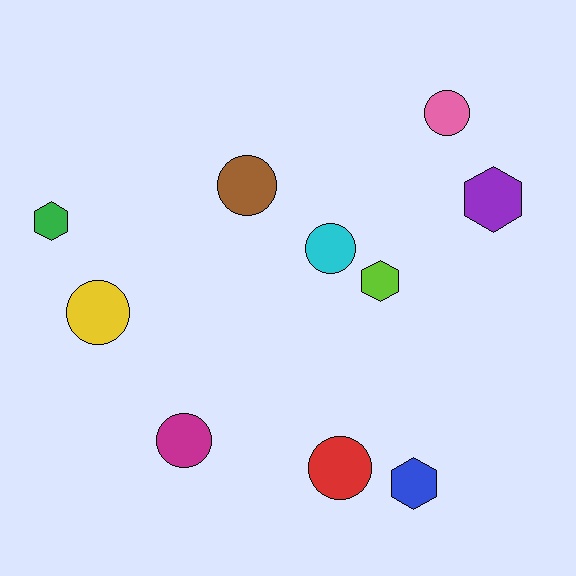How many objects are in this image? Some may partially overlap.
There are 10 objects.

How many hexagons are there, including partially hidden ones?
There are 4 hexagons.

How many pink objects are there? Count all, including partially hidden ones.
There is 1 pink object.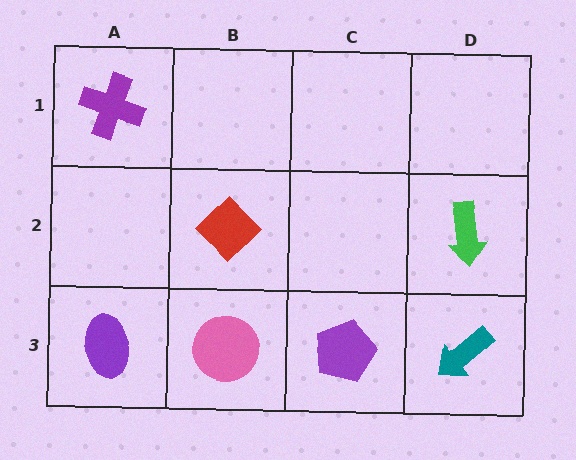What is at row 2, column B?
A red diamond.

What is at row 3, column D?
A teal arrow.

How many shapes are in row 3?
4 shapes.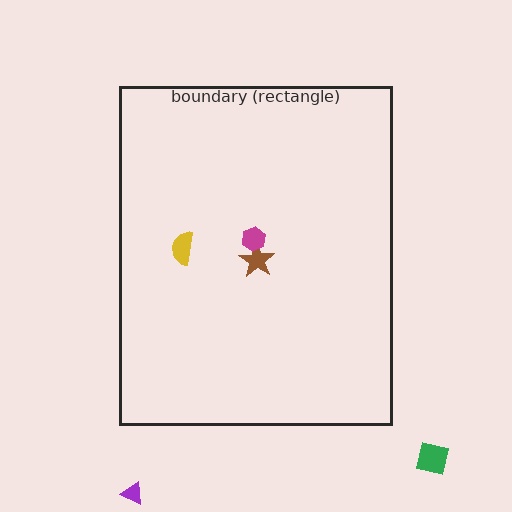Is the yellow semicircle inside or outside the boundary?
Inside.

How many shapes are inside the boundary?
3 inside, 2 outside.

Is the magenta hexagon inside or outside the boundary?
Inside.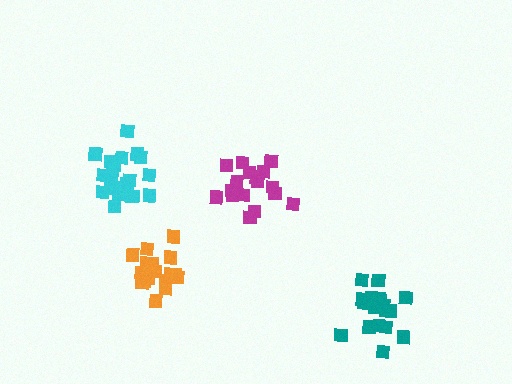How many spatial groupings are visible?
There are 4 spatial groupings.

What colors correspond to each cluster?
The clusters are colored: magenta, teal, orange, cyan.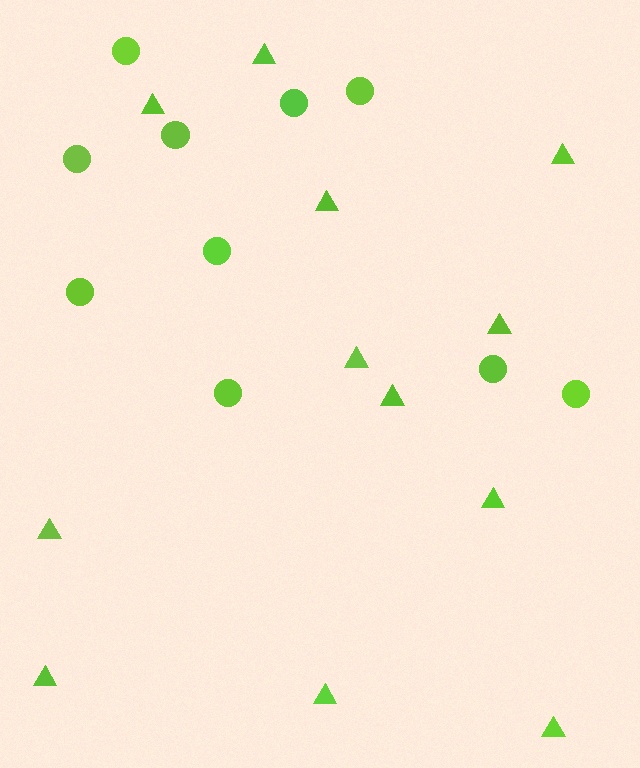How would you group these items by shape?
There are 2 groups: one group of triangles (12) and one group of circles (10).